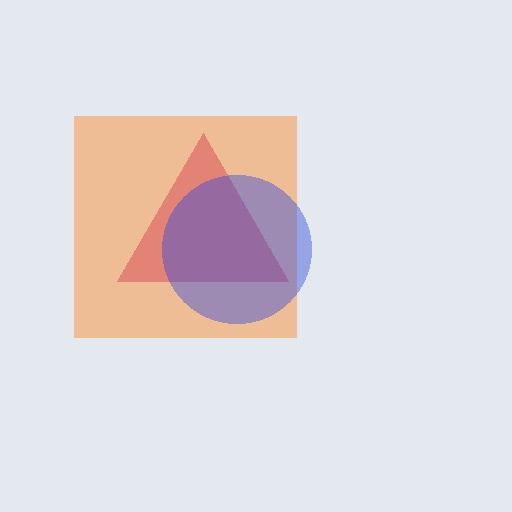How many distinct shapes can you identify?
There are 3 distinct shapes: a magenta triangle, an orange square, a blue circle.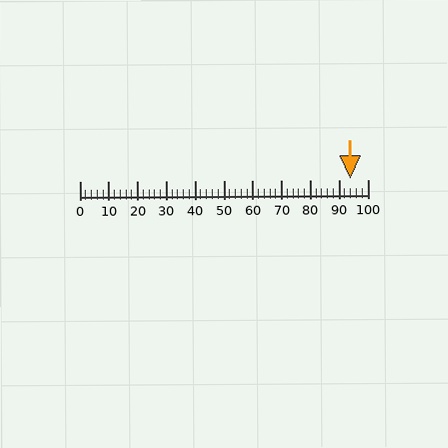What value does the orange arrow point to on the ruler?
The orange arrow points to approximately 94.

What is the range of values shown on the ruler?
The ruler shows values from 0 to 100.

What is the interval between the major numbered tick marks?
The major tick marks are spaced 10 units apart.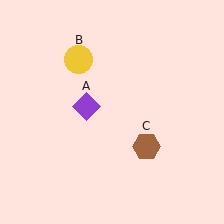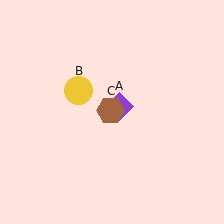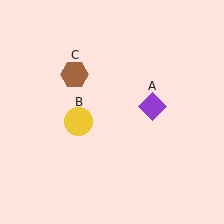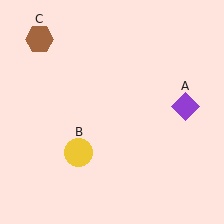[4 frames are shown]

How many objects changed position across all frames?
3 objects changed position: purple diamond (object A), yellow circle (object B), brown hexagon (object C).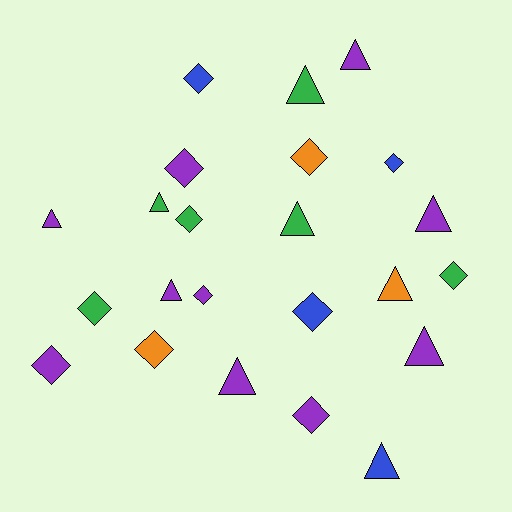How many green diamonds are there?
There are 3 green diamonds.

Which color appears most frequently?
Purple, with 10 objects.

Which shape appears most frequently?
Diamond, with 12 objects.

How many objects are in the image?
There are 23 objects.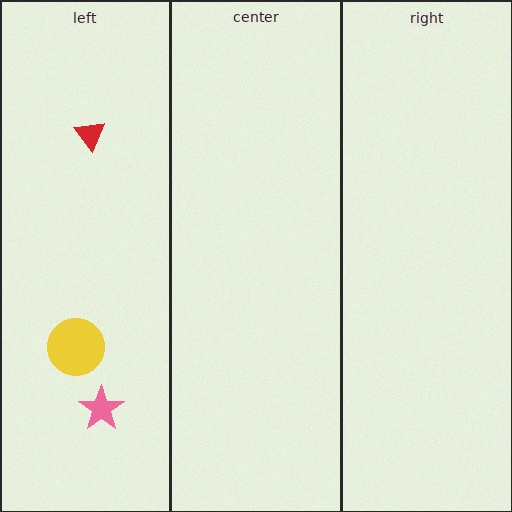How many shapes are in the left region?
3.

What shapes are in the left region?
The yellow circle, the red triangle, the pink star.